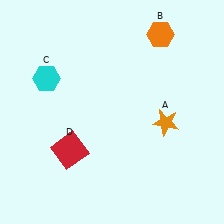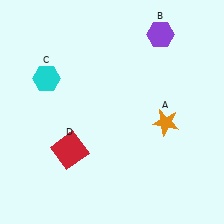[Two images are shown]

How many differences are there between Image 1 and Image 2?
There is 1 difference between the two images.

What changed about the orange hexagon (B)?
In Image 1, B is orange. In Image 2, it changed to purple.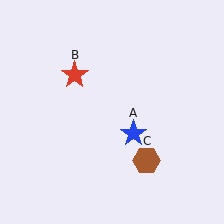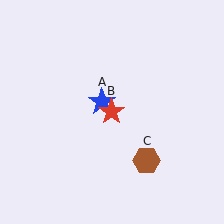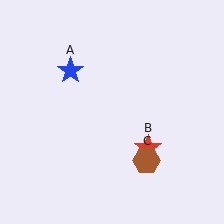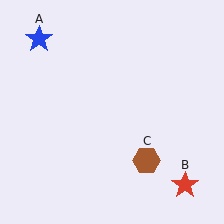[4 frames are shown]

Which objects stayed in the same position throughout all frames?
Brown hexagon (object C) remained stationary.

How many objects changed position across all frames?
2 objects changed position: blue star (object A), red star (object B).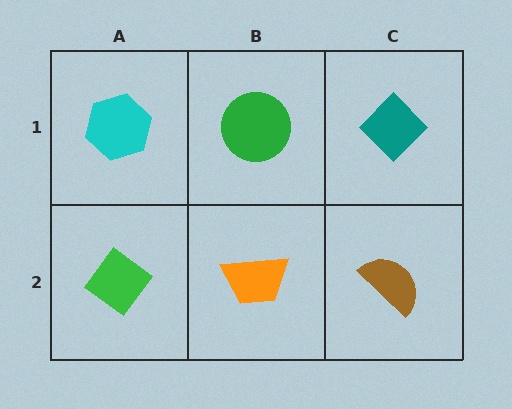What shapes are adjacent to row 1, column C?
A brown semicircle (row 2, column C), a green circle (row 1, column B).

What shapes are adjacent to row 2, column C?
A teal diamond (row 1, column C), an orange trapezoid (row 2, column B).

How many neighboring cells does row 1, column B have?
3.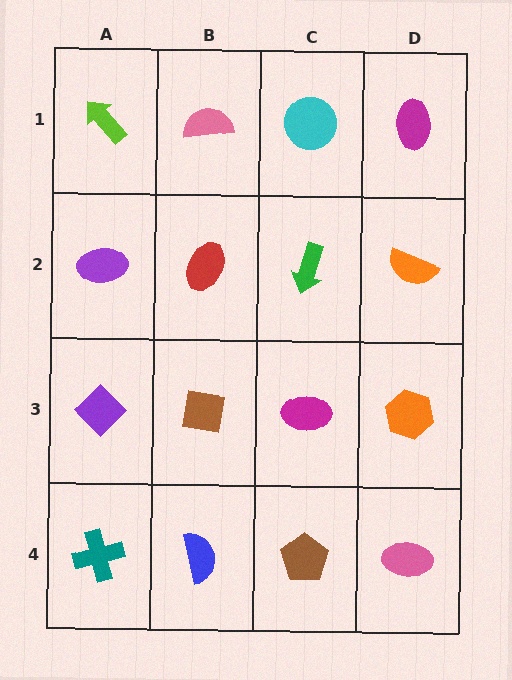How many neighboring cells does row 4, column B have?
3.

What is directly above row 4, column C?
A magenta ellipse.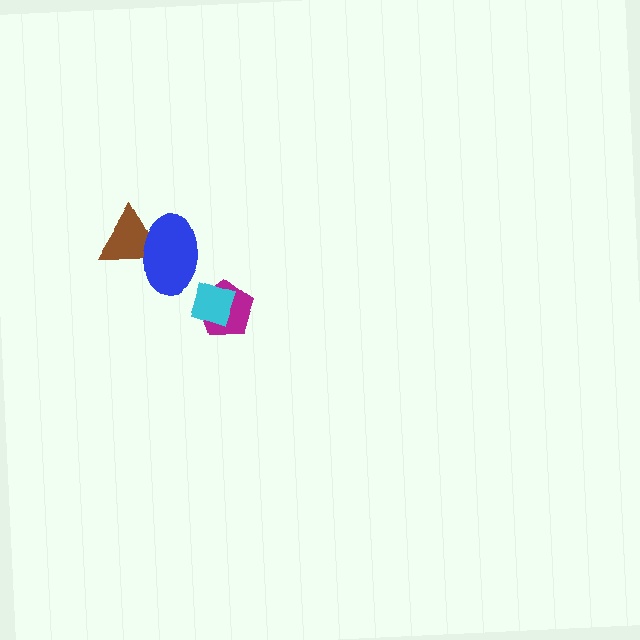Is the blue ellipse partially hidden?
No, no other shape covers it.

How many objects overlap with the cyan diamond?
1 object overlaps with the cyan diamond.